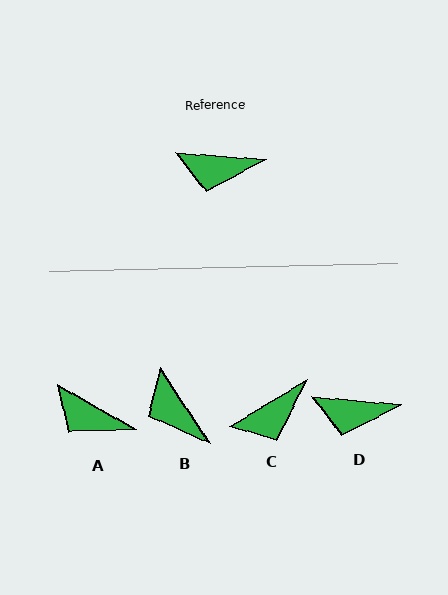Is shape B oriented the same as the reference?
No, it is off by about 52 degrees.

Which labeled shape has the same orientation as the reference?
D.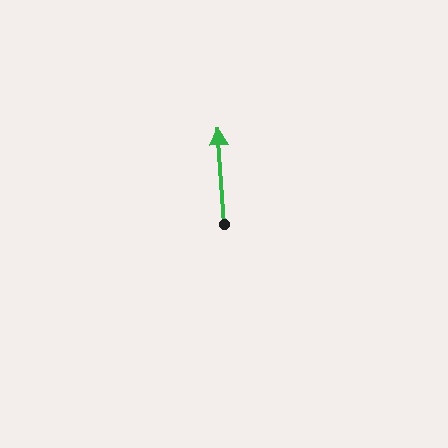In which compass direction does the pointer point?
North.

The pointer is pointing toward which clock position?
Roughly 12 o'clock.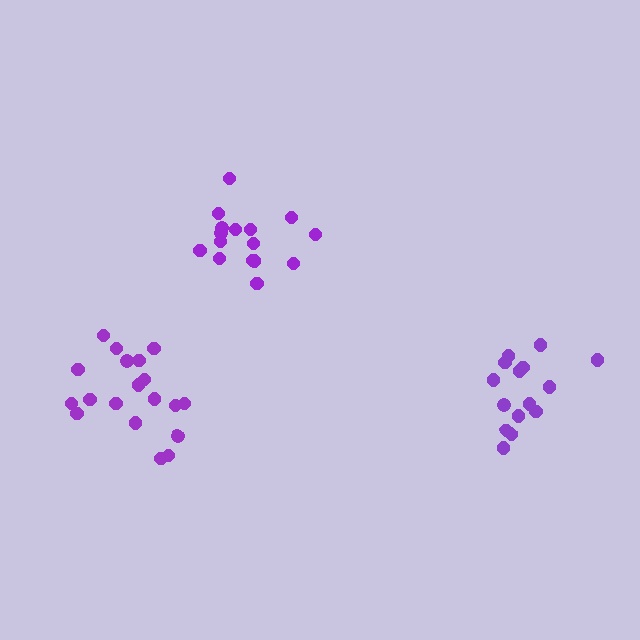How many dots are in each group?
Group 1: 16 dots, Group 2: 16 dots, Group 3: 19 dots (51 total).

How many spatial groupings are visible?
There are 3 spatial groupings.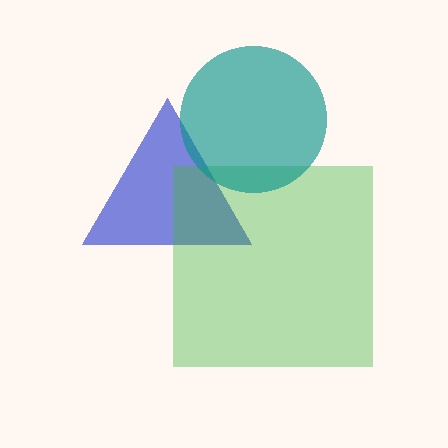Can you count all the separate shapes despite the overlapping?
Yes, there are 3 separate shapes.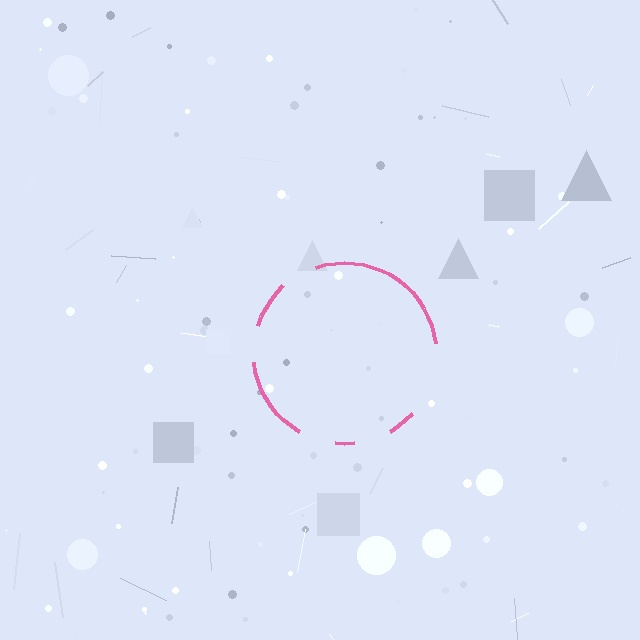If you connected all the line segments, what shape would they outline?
They would outline a circle.